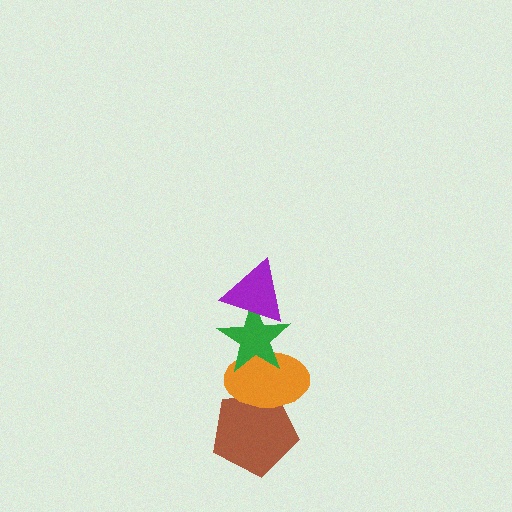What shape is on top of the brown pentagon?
The orange ellipse is on top of the brown pentagon.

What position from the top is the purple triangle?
The purple triangle is 1st from the top.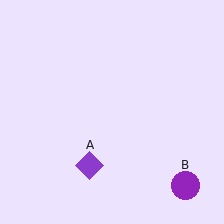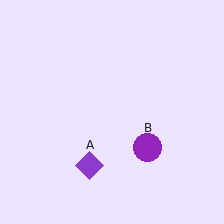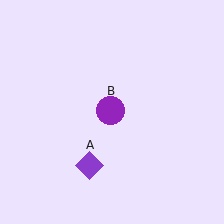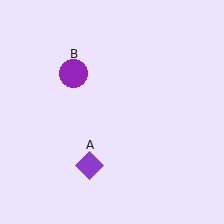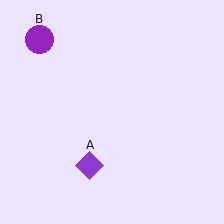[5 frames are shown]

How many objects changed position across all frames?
1 object changed position: purple circle (object B).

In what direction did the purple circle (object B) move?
The purple circle (object B) moved up and to the left.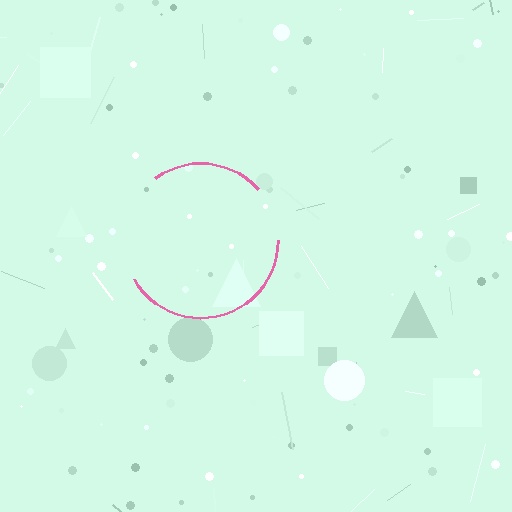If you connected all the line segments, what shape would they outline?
They would outline a circle.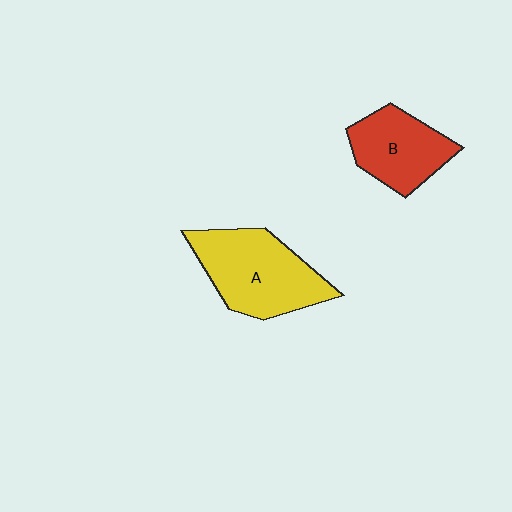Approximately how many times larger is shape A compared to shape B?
Approximately 1.4 times.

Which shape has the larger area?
Shape A (yellow).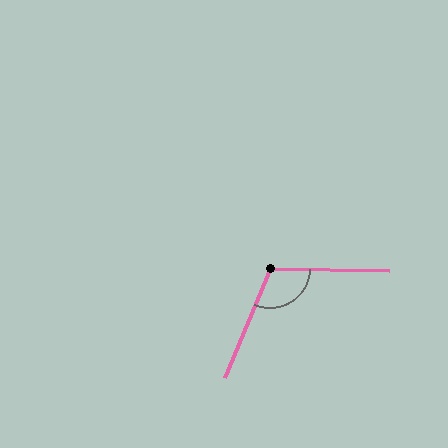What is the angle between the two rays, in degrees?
Approximately 112 degrees.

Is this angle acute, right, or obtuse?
It is obtuse.